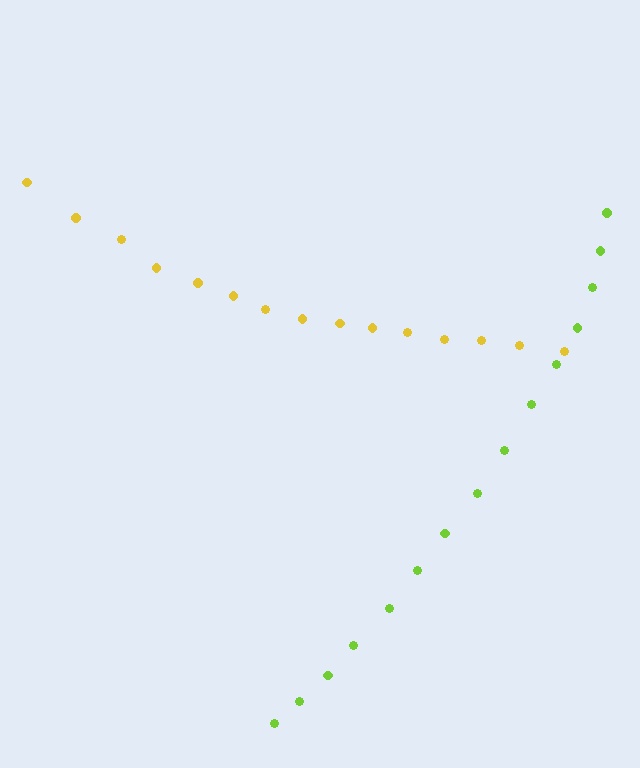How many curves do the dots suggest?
There are 2 distinct paths.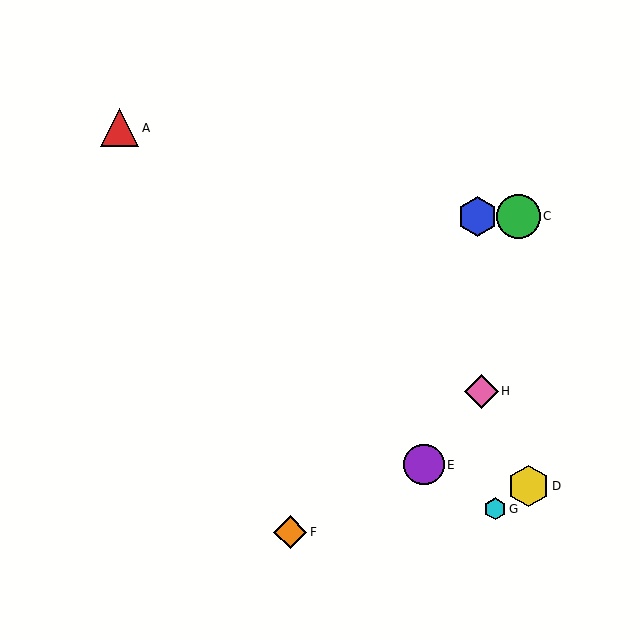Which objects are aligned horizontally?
Objects B, C are aligned horizontally.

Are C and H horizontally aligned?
No, C is at y≈216 and H is at y≈391.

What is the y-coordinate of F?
Object F is at y≈532.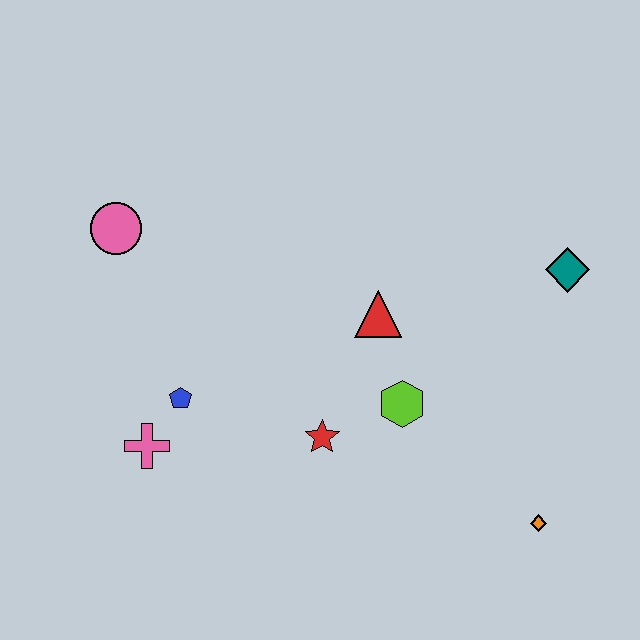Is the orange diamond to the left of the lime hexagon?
No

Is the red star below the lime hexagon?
Yes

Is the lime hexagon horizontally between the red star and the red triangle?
No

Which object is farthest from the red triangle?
The pink circle is farthest from the red triangle.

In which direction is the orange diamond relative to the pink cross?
The orange diamond is to the right of the pink cross.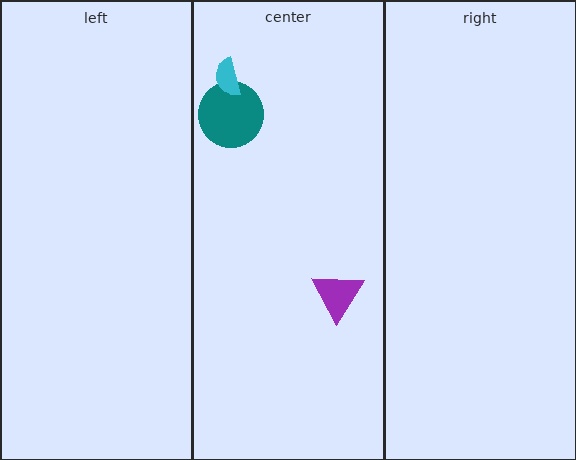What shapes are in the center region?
The purple triangle, the teal circle, the cyan semicircle.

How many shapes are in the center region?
3.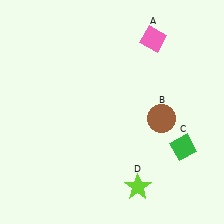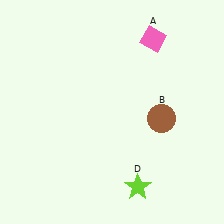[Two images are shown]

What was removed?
The green diamond (C) was removed in Image 2.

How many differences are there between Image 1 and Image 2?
There is 1 difference between the two images.